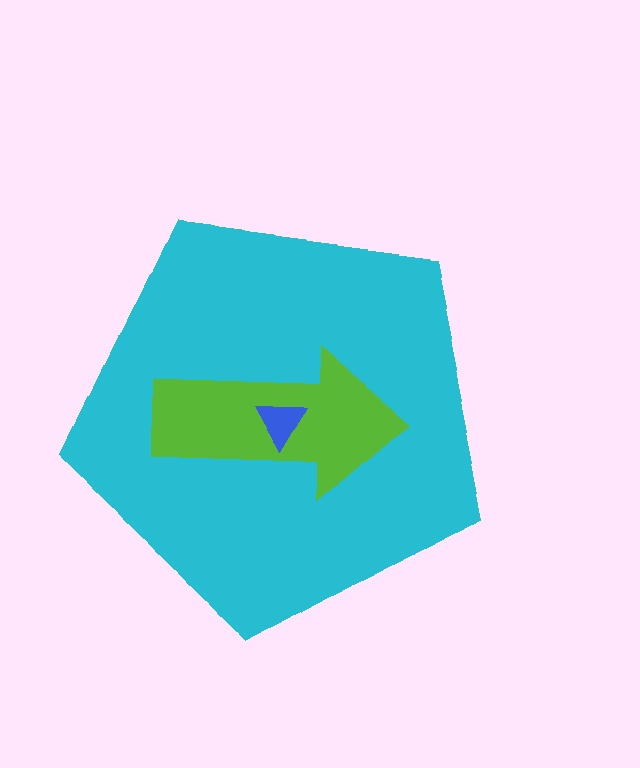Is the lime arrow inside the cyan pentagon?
Yes.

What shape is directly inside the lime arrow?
The blue triangle.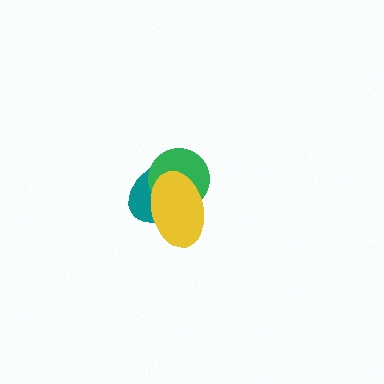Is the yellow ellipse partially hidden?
No, no other shape covers it.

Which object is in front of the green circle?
The yellow ellipse is in front of the green circle.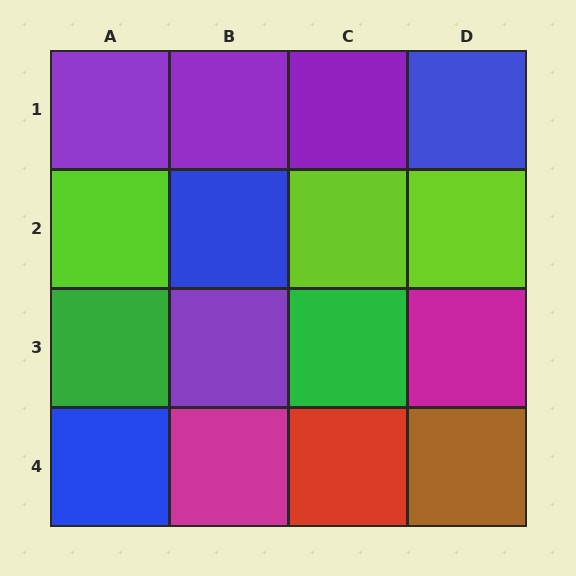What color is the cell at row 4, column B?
Magenta.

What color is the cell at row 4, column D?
Brown.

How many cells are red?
1 cell is red.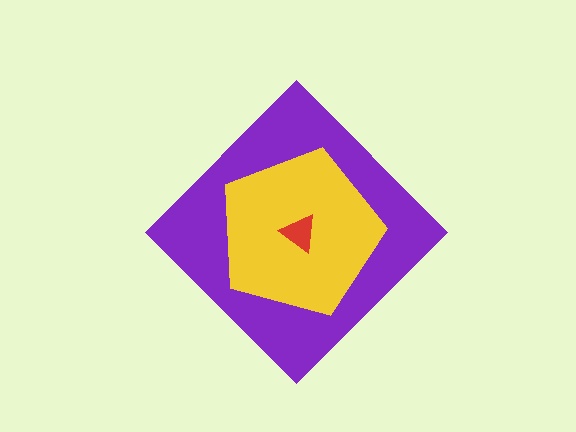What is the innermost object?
The red triangle.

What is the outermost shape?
The purple diamond.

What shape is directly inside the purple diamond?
The yellow pentagon.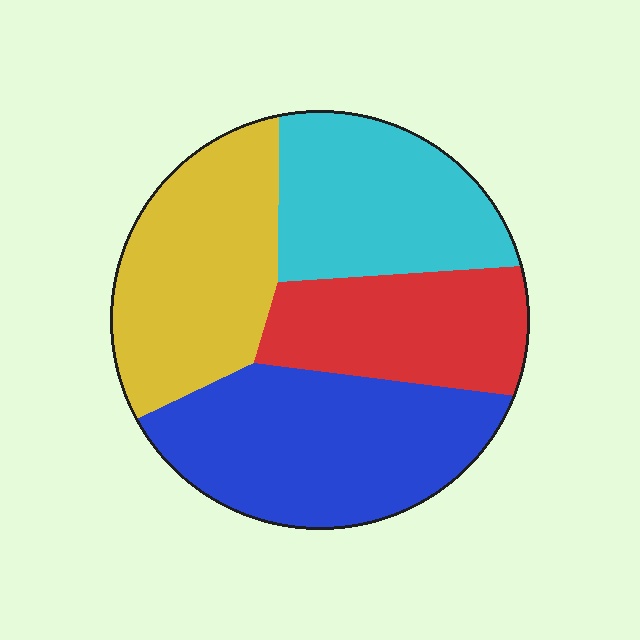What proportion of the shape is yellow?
Yellow covers around 25% of the shape.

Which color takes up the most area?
Blue, at roughly 30%.